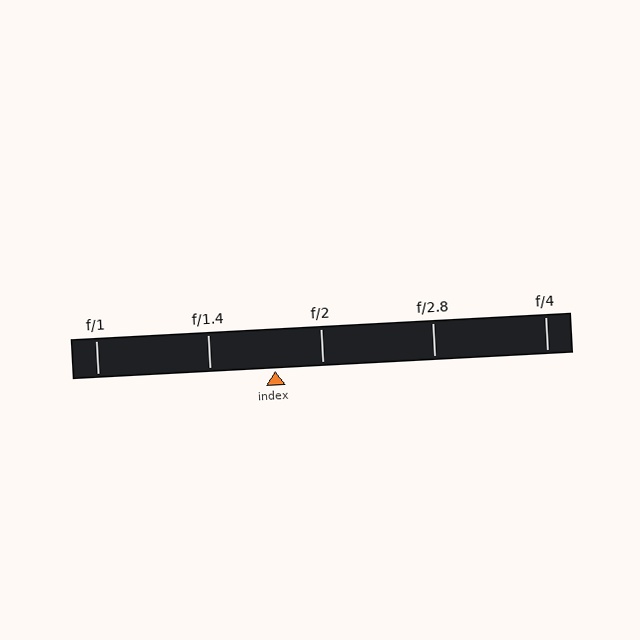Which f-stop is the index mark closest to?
The index mark is closest to f/2.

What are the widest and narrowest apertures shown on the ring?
The widest aperture shown is f/1 and the narrowest is f/4.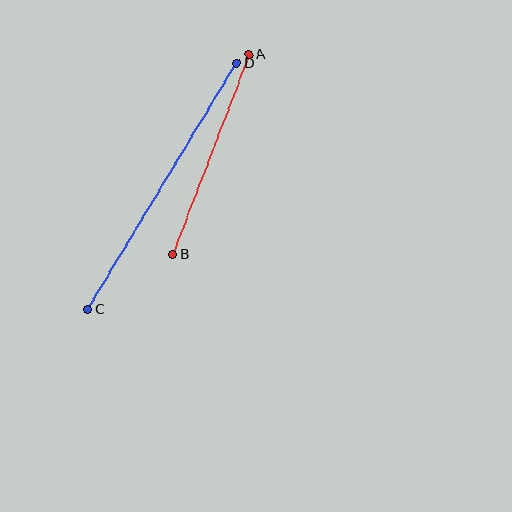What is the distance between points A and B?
The distance is approximately 214 pixels.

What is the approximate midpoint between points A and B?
The midpoint is at approximately (211, 154) pixels.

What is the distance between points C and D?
The distance is approximately 288 pixels.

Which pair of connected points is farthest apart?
Points C and D are farthest apart.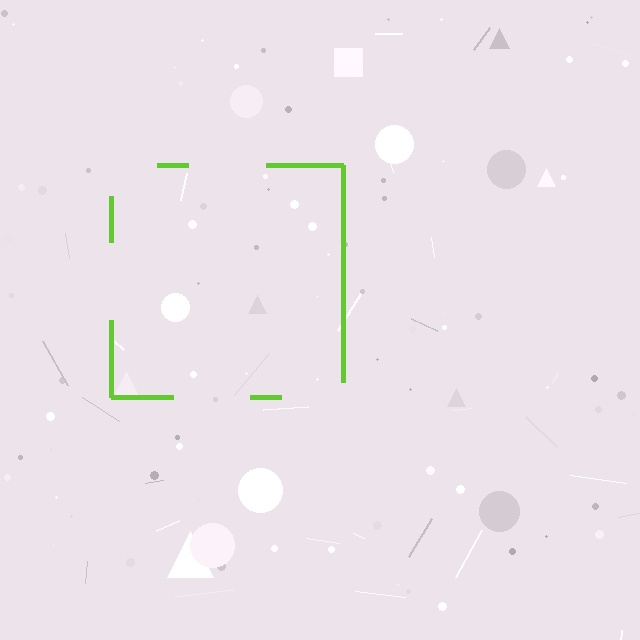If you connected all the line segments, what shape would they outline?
They would outline a square.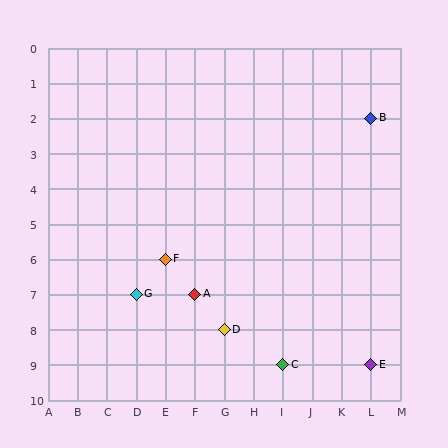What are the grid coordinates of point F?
Point F is at grid coordinates (E, 6).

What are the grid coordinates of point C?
Point C is at grid coordinates (I, 9).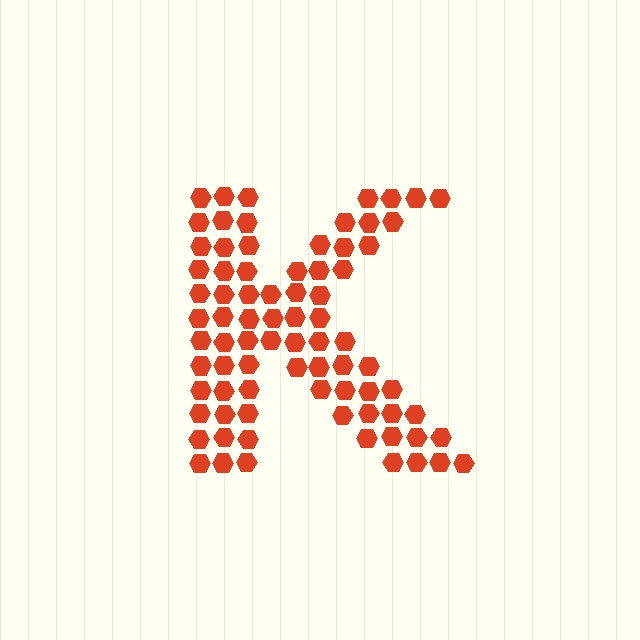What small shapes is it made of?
It is made of small hexagons.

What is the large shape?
The large shape is the letter K.